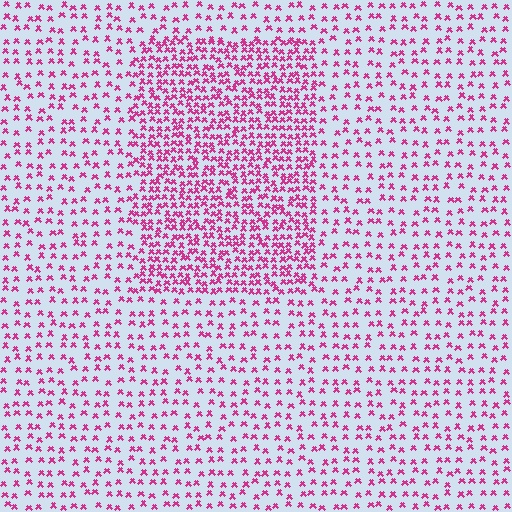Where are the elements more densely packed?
The elements are more densely packed inside the rectangle boundary.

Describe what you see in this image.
The image contains small magenta elements arranged at two different densities. A rectangle-shaped region is visible where the elements are more densely packed than the surrounding area.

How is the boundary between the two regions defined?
The boundary is defined by a change in element density (approximately 2.2x ratio). All elements are the same color, size, and shape.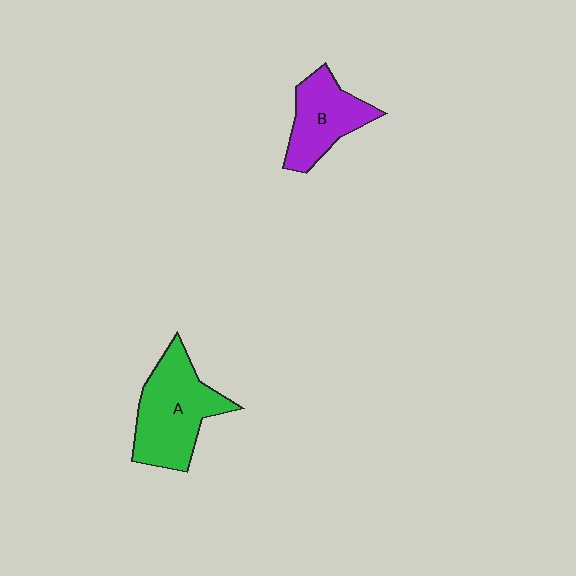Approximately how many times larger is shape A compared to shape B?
Approximately 1.4 times.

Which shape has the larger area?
Shape A (green).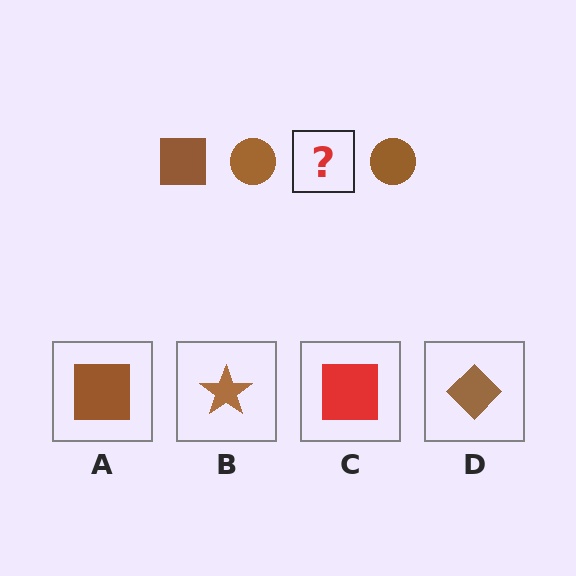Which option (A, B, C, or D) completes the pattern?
A.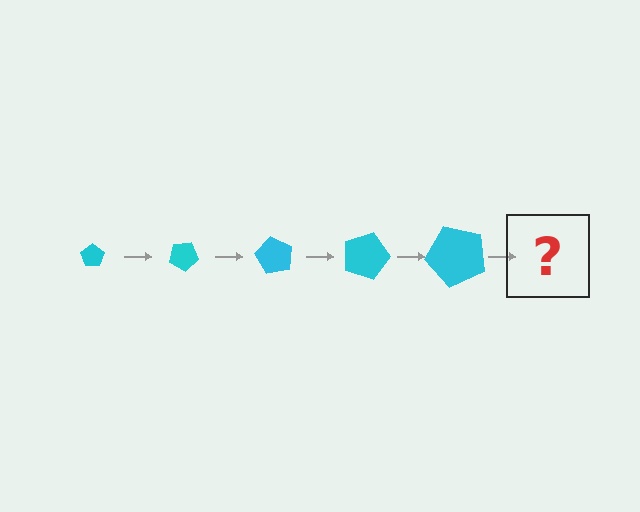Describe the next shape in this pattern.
It should be a pentagon, larger than the previous one and rotated 150 degrees from the start.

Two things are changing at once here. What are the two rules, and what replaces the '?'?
The two rules are that the pentagon grows larger each step and it rotates 30 degrees each step. The '?' should be a pentagon, larger than the previous one and rotated 150 degrees from the start.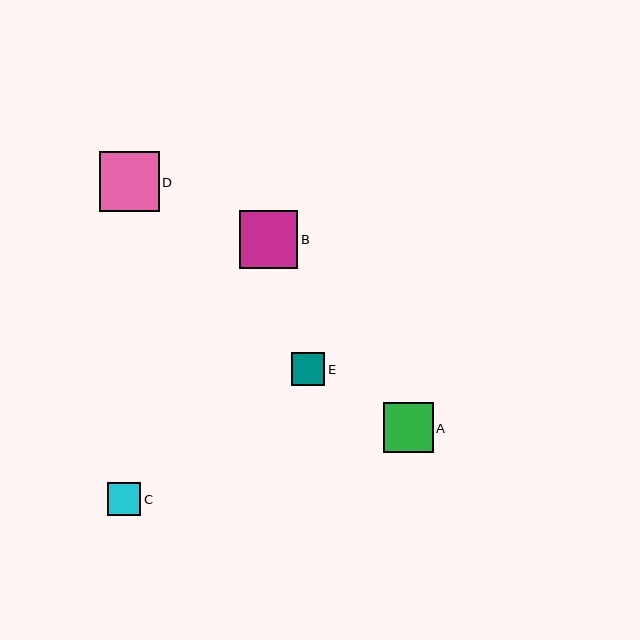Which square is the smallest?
Square C is the smallest with a size of approximately 33 pixels.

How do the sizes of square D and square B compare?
Square D and square B are approximately the same size.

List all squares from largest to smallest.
From largest to smallest: D, B, A, E, C.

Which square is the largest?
Square D is the largest with a size of approximately 60 pixels.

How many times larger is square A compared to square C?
Square A is approximately 1.5 times the size of square C.